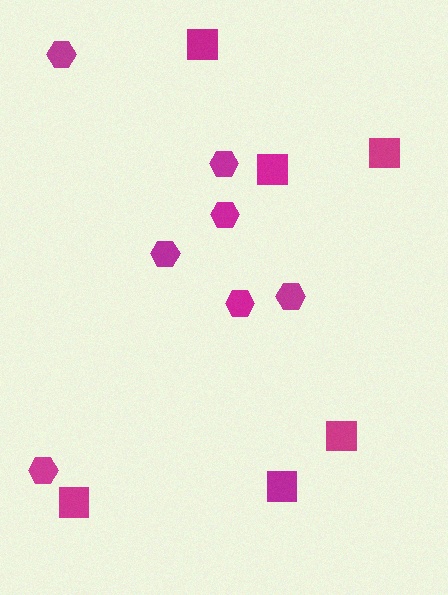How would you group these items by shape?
There are 2 groups: one group of squares (6) and one group of hexagons (7).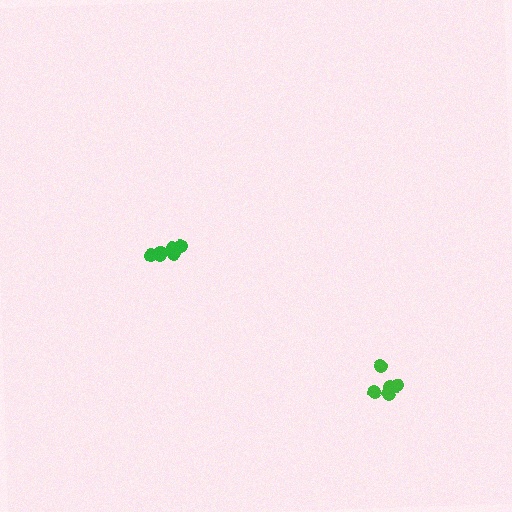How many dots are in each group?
Group 1: 5 dots, Group 2: 6 dots (11 total).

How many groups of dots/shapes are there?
There are 2 groups.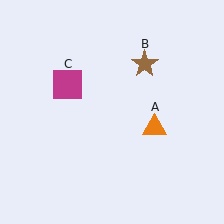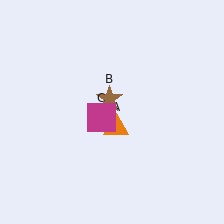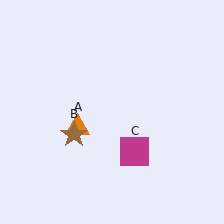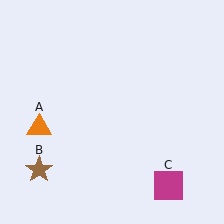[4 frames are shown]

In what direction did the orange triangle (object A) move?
The orange triangle (object A) moved left.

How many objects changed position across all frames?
3 objects changed position: orange triangle (object A), brown star (object B), magenta square (object C).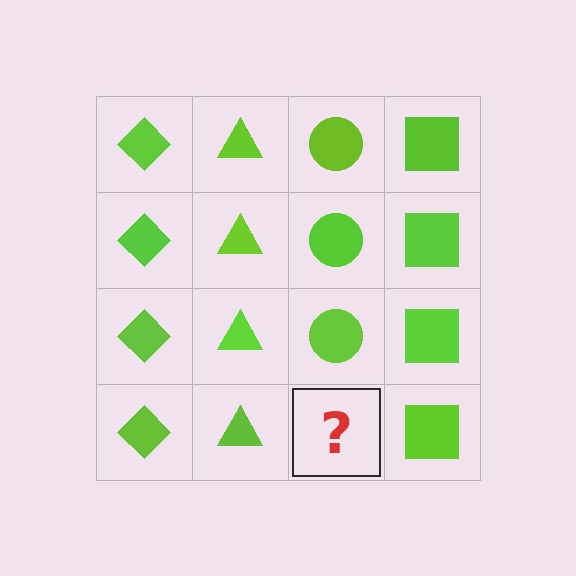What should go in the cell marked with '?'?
The missing cell should contain a lime circle.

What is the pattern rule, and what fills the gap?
The rule is that each column has a consistent shape. The gap should be filled with a lime circle.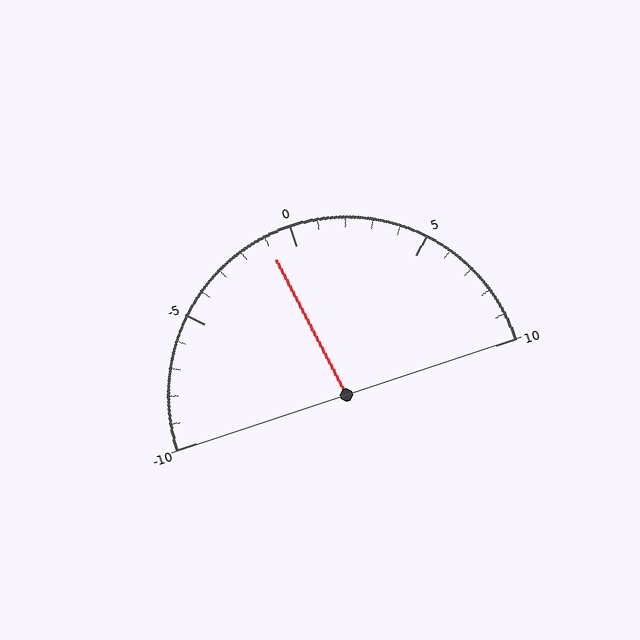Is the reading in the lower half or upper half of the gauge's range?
The reading is in the lower half of the range (-10 to 10).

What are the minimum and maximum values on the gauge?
The gauge ranges from -10 to 10.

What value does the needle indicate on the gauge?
The needle indicates approximately -1.